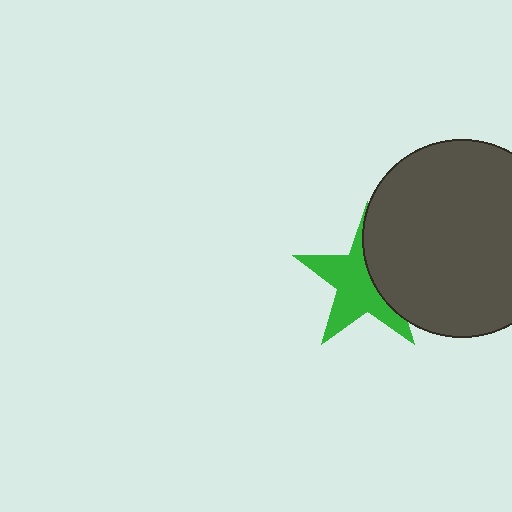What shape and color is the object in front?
The object in front is a dark gray circle.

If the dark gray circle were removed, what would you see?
You would see the complete green star.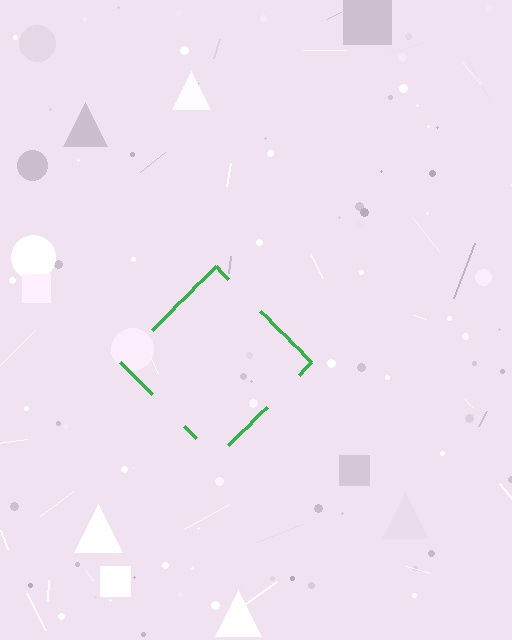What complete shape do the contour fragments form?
The contour fragments form a diamond.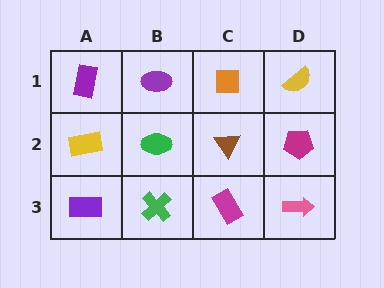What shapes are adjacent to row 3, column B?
A green ellipse (row 2, column B), a purple rectangle (row 3, column A), a magenta rectangle (row 3, column C).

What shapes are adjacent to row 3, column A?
A yellow rectangle (row 2, column A), a green cross (row 3, column B).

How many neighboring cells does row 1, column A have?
2.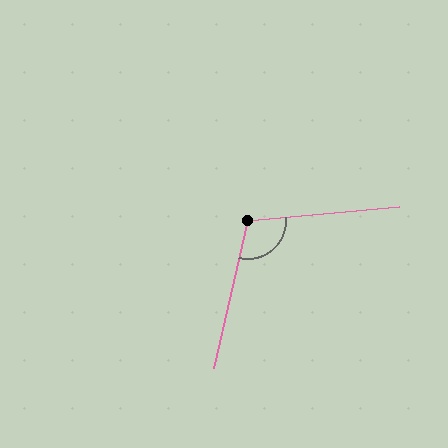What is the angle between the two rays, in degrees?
Approximately 109 degrees.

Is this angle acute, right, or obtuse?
It is obtuse.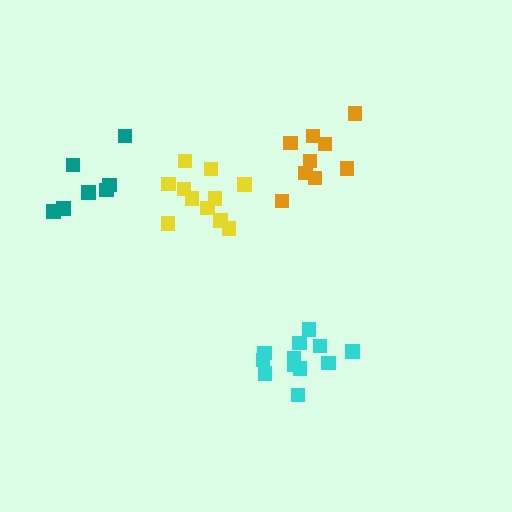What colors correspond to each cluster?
The clusters are colored: cyan, yellow, orange, teal.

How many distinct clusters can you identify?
There are 4 distinct clusters.